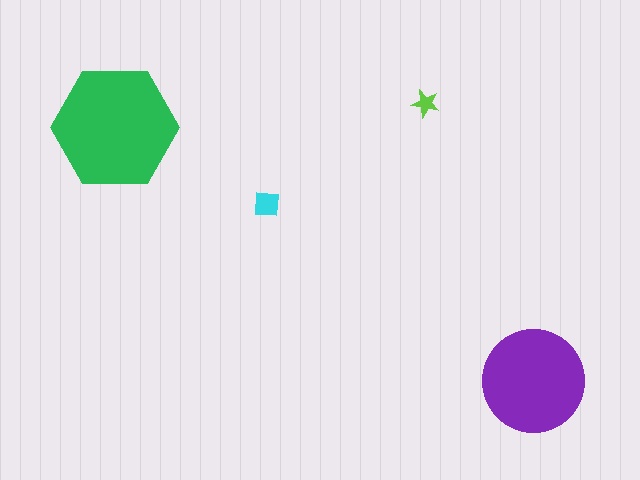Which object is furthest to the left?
The green hexagon is leftmost.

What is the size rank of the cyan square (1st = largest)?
3rd.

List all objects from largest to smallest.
The green hexagon, the purple circle, the cyan square, the lime star.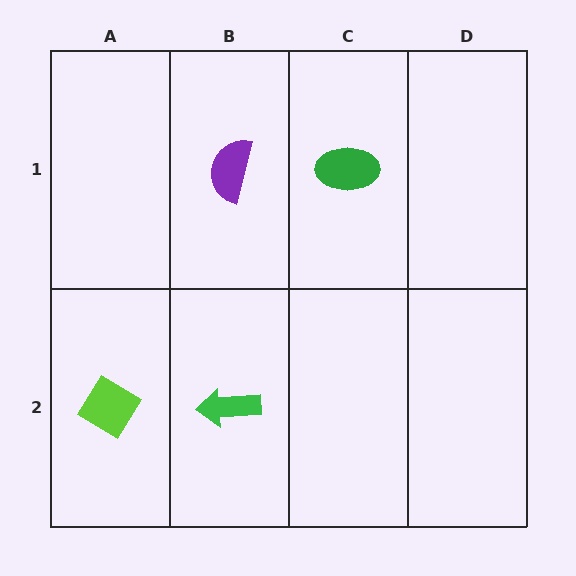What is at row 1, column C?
A green ellipse.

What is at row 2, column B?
A green arrow.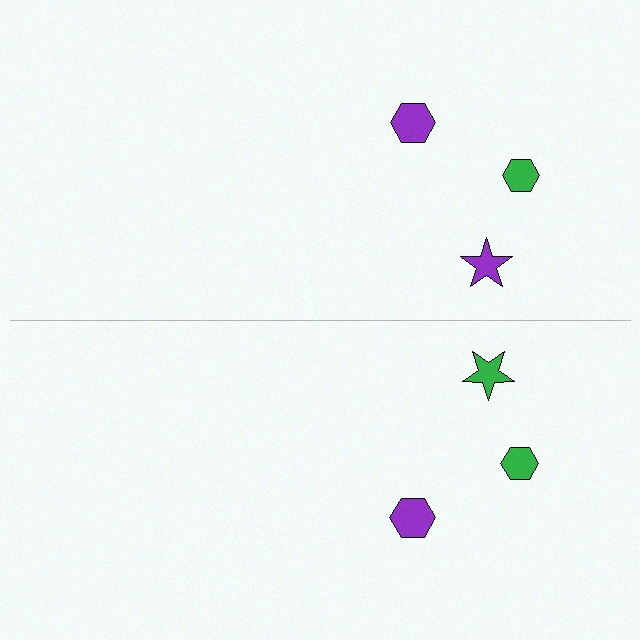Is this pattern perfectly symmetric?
No, the pattern is not perfectly symmetric. The green star on the bottom side breaks the symmetry — its mirror counterpart is purple.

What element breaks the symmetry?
The green star on the bottom side breaks the symmetry — its mirror counterpart is purple.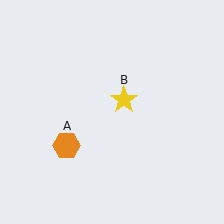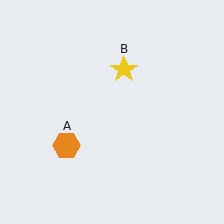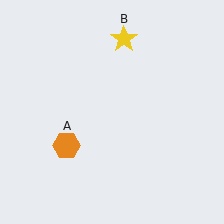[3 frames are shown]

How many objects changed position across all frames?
1 object changed position: yellow star (object B).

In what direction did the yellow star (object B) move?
The yellow star (object B) moved up.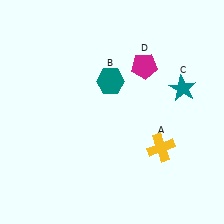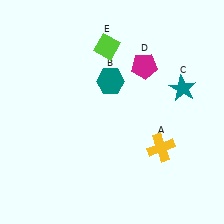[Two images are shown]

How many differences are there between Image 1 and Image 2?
There is 1 difference between the two images.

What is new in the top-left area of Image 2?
A lime diamond (E) was added in the top-left area of Image 2.